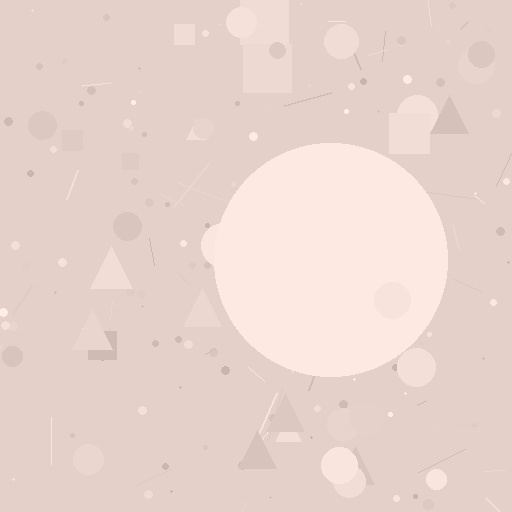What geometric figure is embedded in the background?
A circle is embedded in the background.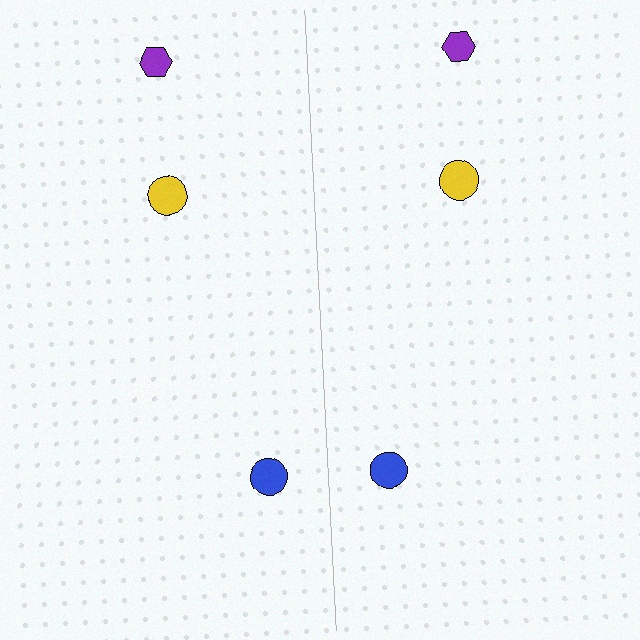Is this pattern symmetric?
Yes, this pattern has bilateral (reflection) symmetry.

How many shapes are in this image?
There are 6 shapes in this image.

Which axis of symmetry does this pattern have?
The pattern has a vertical axis of symmetry running through the center of the image.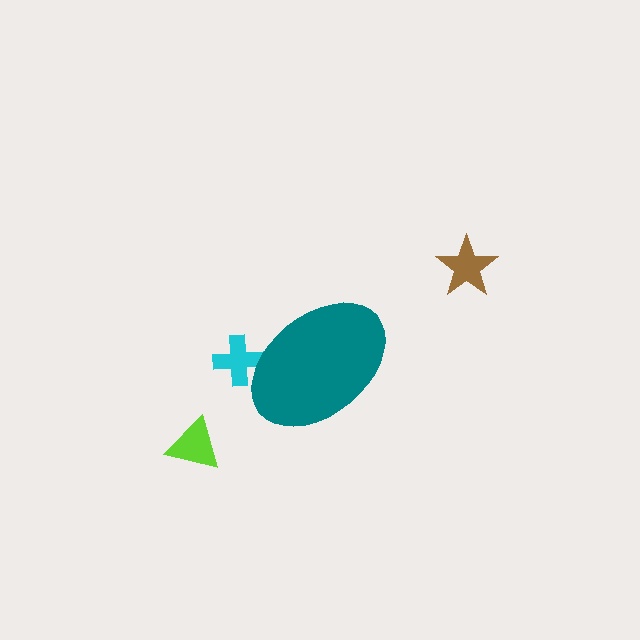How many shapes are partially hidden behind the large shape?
1 shape is partially hidden.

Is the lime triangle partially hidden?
No, the lime triangle is fully visible.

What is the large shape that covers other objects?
A teal ellipse.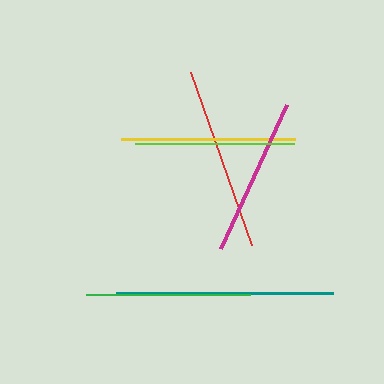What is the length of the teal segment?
The teal segment is approximately 217 pixels long.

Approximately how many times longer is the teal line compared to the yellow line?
The teal line is approximately 1.3 times the length of the yellow line.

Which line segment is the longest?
The teal line is the longest at approximately 217 pixels.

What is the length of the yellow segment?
The yellow segment is approximately 174 pixels long.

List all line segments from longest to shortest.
From longest to shortest: teal, red, yellow, green, lime, magenta.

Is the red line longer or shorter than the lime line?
The red line is longer than the lime line.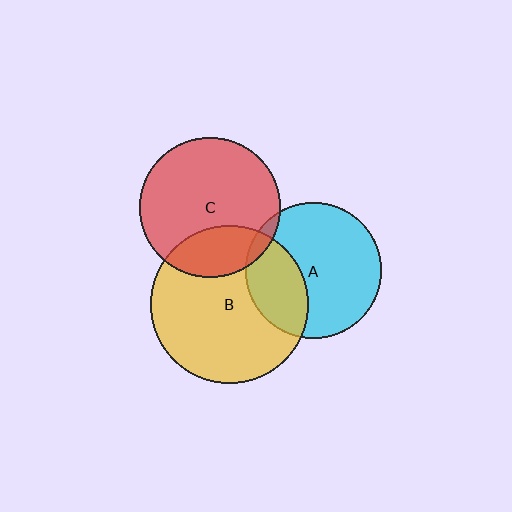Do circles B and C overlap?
Yes.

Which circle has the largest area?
Circle B (yellow).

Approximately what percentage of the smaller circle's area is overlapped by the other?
Approximately 25%.